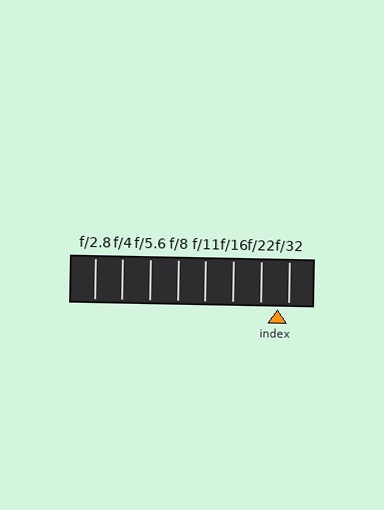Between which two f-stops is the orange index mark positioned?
The index mark is between f/22 and f/32.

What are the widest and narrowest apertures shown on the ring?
The widest aperture shown is f/2.8 and the narrowest is f/32.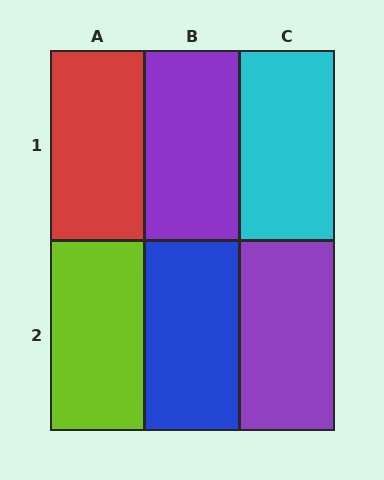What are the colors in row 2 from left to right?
Lime, blue, purple.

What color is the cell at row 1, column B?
Purple.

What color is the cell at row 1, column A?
Red.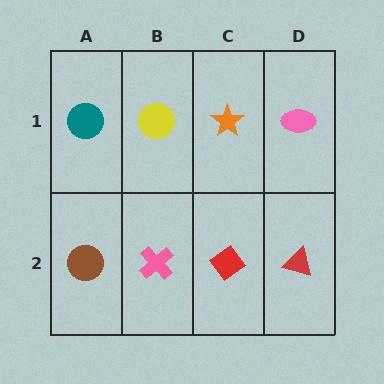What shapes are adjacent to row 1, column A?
A brown circle (row 2, column A), a yellow circle (row 1, column B).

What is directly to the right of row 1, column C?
A pink ellipse.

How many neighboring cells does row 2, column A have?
2.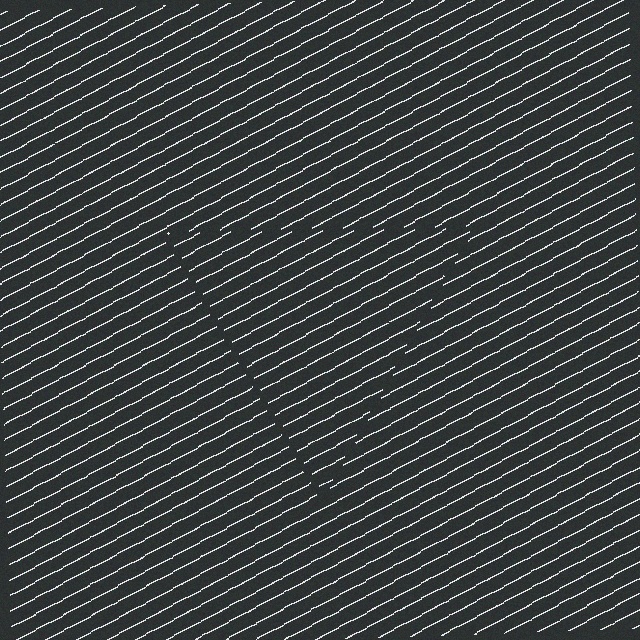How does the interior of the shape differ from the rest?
The interior of the shape contains the same grating, shifted by half a period — the contour is defined by the phase discontinuity where line-ends from the inner and outer gratings abut.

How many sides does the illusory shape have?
3 sides — the line-ends trace a triangle.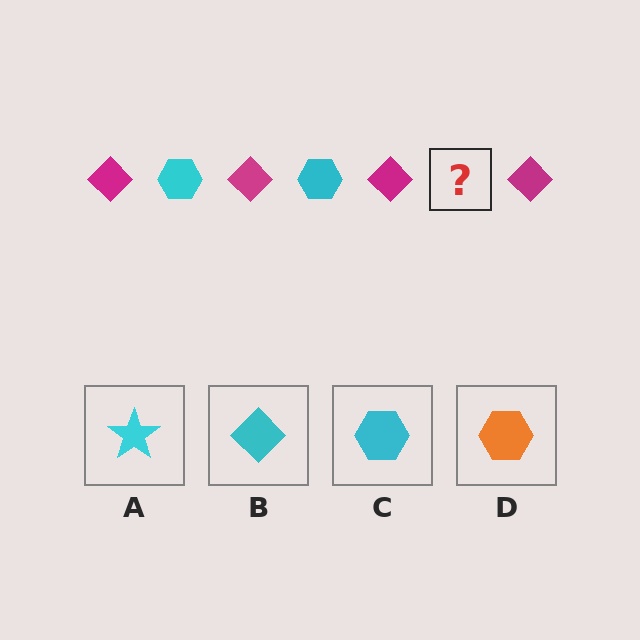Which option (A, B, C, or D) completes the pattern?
C.